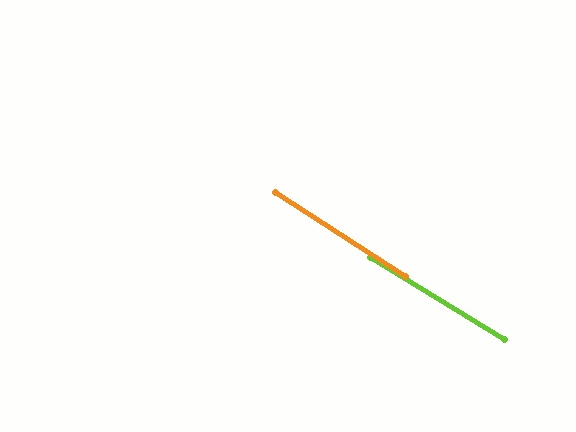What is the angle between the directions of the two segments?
Approximately 1 degree.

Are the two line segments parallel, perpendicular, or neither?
Parallel — their directions differ by only 1.4°.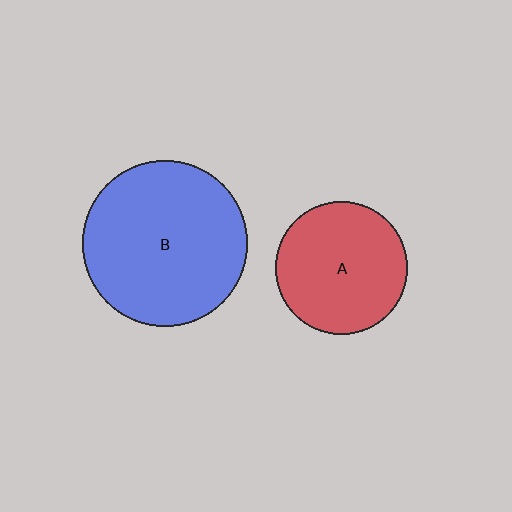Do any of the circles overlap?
No, none of the circles overlap.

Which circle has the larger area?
Circle B (blue).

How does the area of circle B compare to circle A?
Approximately 1.6 times.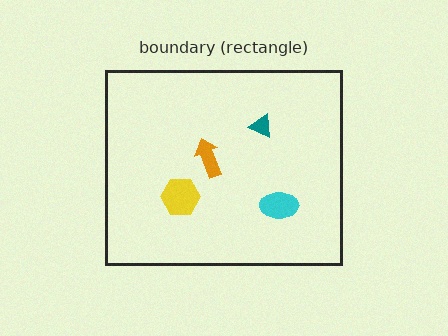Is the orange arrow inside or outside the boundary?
Inside.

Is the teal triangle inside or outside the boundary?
Inside.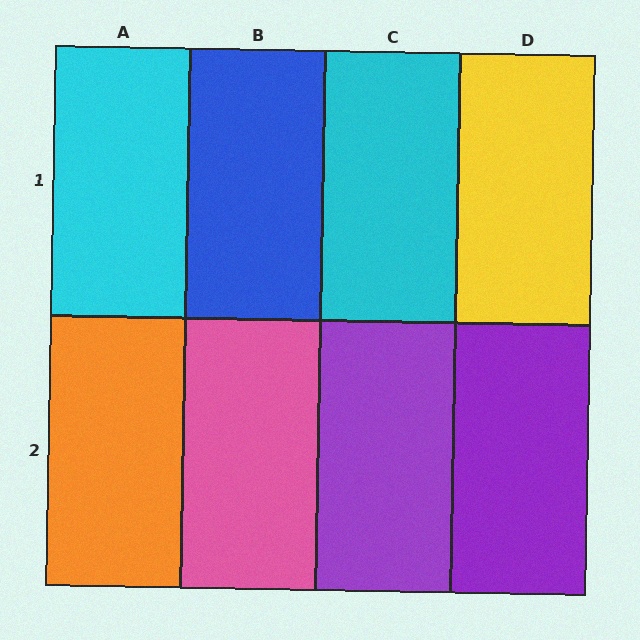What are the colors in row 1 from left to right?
Cyan, blue, cyan, yellow.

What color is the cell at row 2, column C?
Purple.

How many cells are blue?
1 cell is blue.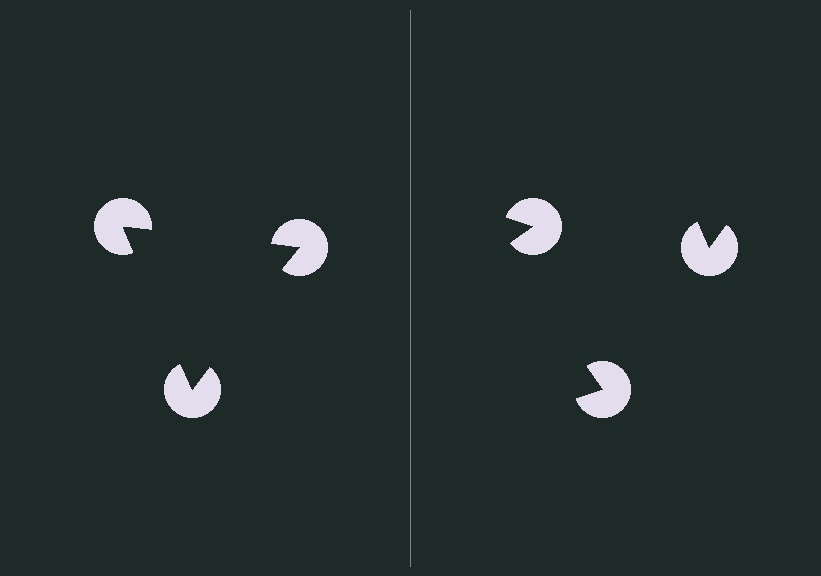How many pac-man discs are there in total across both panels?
6 — 3 on each side.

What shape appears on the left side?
An illusory triangle.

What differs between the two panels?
The pac-man discs are positioned identically on both sides; only the wedge orientations differ. On the left they align to a triangle; on the right they are misaligned.